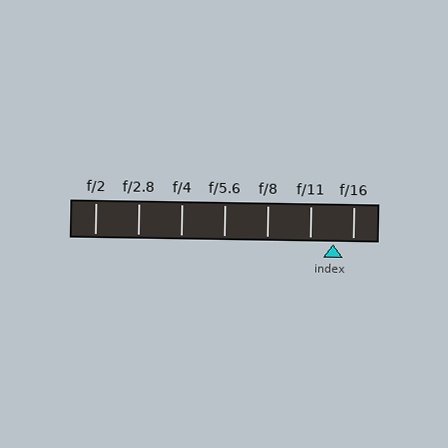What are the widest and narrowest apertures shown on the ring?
The widest aperture shown is f/2 and the narrowest is f/16.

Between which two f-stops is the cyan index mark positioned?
The index mark is between f/11 and f/16.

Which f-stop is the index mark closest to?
The index mark is closest to f/16.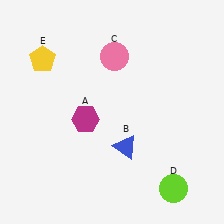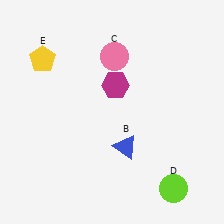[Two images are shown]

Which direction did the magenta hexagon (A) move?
The magenta hexagon (A) moved up.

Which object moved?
The magenta hexagon (A) moved up.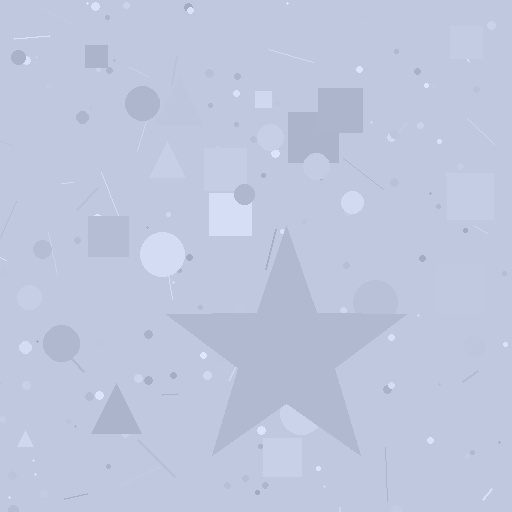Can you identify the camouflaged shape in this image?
The camouflaged shape is a star.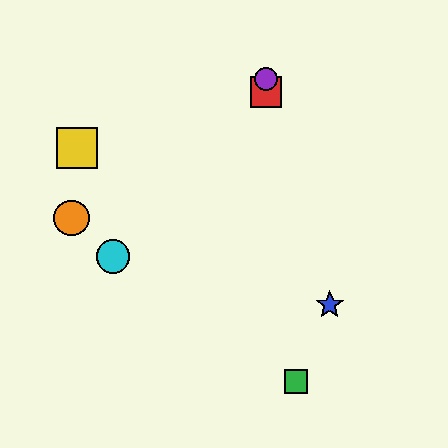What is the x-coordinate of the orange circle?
The orange circle is at x≈72.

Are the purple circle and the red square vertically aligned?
Yes, both are at x≈266.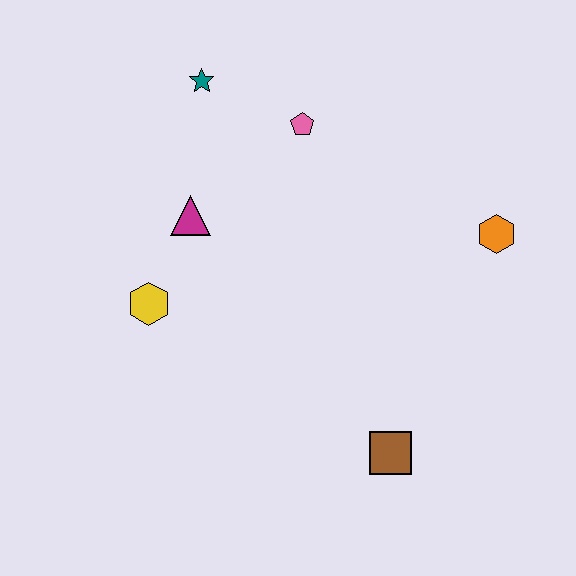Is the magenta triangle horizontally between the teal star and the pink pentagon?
No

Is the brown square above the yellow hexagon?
No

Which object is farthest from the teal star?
The brown square is farthest from the teal star.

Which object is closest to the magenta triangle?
The yellow hexagon is closest to the magenta triangle.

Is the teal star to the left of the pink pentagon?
Yes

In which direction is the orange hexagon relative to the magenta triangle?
The orange hexagon is to the right of the magenta triangle.